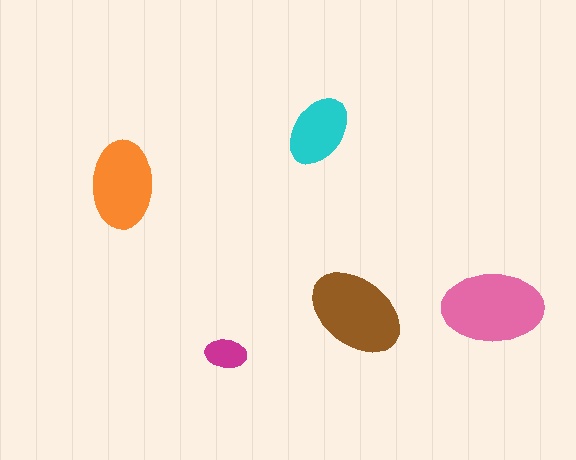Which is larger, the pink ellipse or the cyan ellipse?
The pink one.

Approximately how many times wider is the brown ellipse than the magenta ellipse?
About 2.5 times wider.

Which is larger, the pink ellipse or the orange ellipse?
The pink one.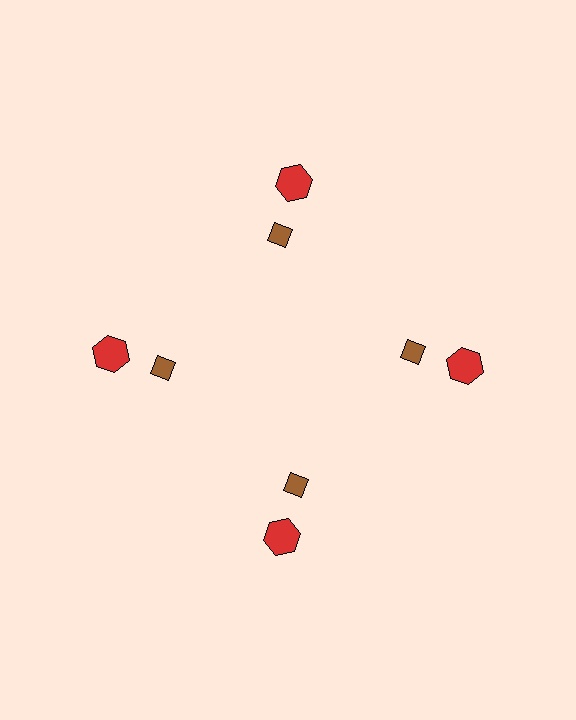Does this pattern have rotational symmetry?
Yes, this pattern has 4-fold rotational symmetry. It looks the same after rotating 90 degrees around the center.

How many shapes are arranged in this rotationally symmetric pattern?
There are 8 shapes, arranged in 4 groups of 2.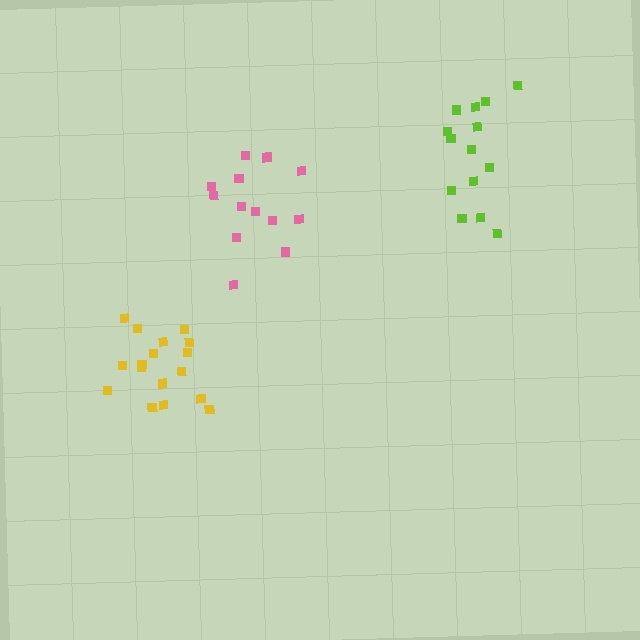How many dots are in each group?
Group 1: 17 dots, Group 2: 14 dots, Group 3: 13 dots (44 total).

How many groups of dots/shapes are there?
There are 3 groups.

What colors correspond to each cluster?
The clusters are colored: yellow, lime, pink.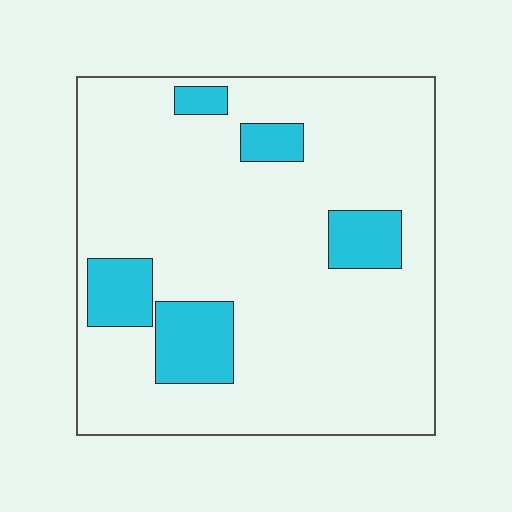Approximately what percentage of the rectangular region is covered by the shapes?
Approximately 15%.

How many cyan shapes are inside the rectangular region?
5.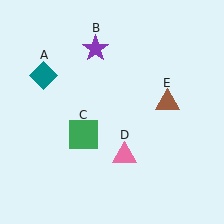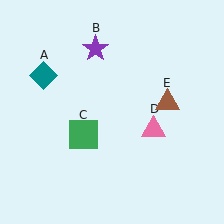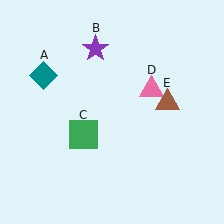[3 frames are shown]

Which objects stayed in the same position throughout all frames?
Teal diamond (object A) and purple star (object B) and green square (object C) and brown triangle (object E) remained stationary.